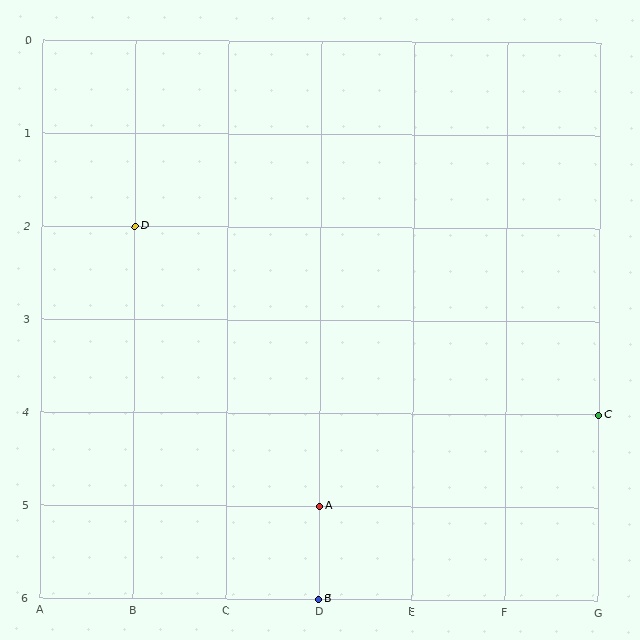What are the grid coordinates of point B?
Point B is at grid coordinates (D, 6).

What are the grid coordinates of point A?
Point A is at grid coordinates (D, 5).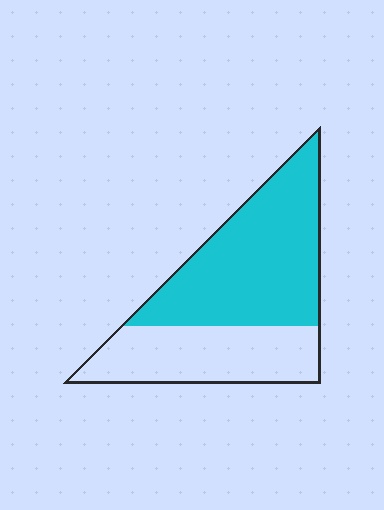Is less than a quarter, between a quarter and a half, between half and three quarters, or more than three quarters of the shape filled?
Between half and three quarters.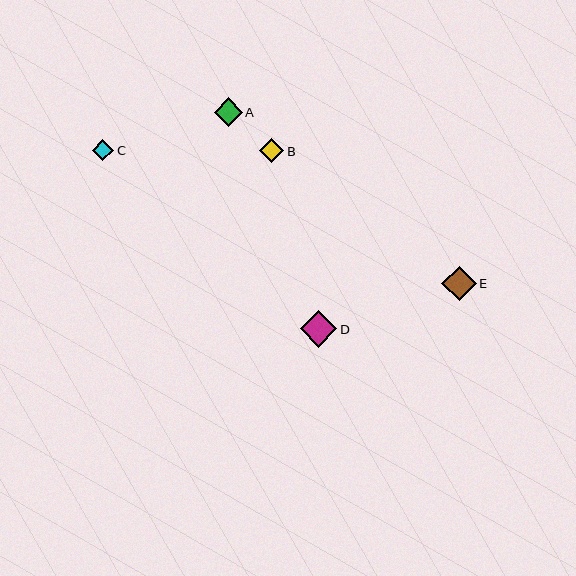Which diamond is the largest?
Diamond D is the largest with a size of approximately 36 pixels.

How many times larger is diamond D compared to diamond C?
Diamond D is approximately 1.7 times the size of diamond C.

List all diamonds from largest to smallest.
From largest to smallest: D, E, A, B, C.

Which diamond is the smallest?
Diamond C is the smallest with a size of approximately 21 pixels.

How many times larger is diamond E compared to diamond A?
Diamond E is approximately 1.2 times the size of diamond A.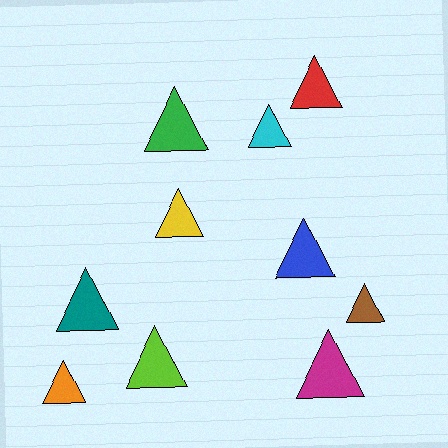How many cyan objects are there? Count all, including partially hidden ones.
There is 1 cyan object.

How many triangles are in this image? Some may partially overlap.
There are 10 triangles.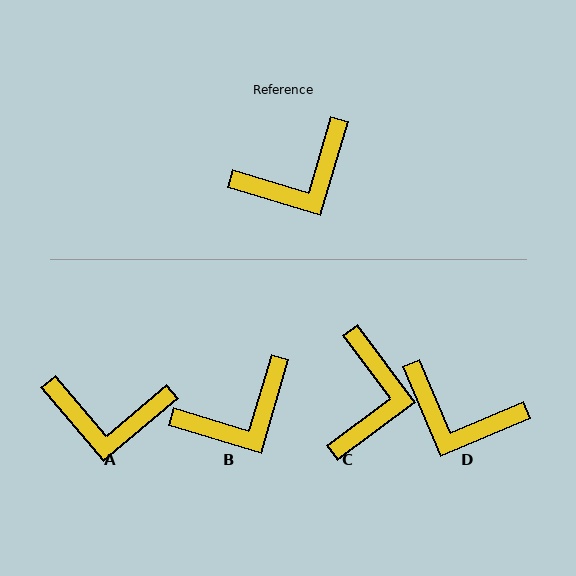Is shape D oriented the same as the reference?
No, it is off by about 51 degrees.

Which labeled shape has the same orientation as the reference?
B.